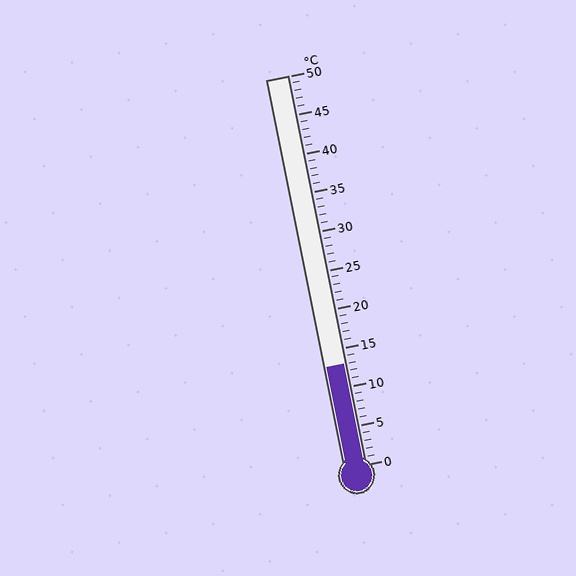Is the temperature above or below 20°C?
The temperature is below 20°C.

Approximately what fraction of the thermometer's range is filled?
The thermometer is filled to approximately 25% of its range.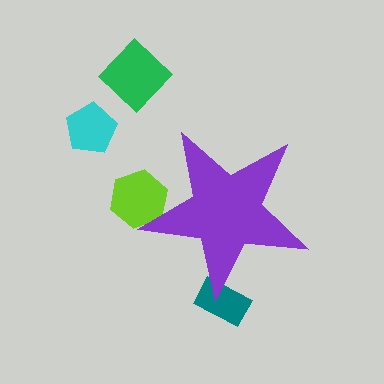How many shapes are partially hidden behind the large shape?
2 shapes are partially hidden.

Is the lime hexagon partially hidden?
Yes, the lime hexagon is partially hidden behind the purple star.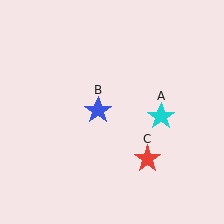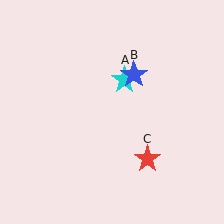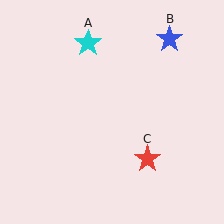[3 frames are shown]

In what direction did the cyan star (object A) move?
The cyan star (object A) moved up and to the left.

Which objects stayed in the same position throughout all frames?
Red star (object C) remained stationary.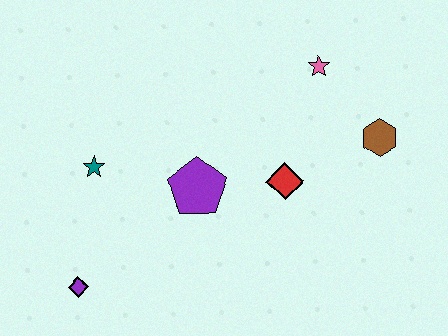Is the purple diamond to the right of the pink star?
No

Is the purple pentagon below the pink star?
Yes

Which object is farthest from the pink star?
The purple diamond is farthest from the pink star.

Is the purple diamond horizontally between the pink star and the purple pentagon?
No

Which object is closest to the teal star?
The purple pentagon is closest to the teal star.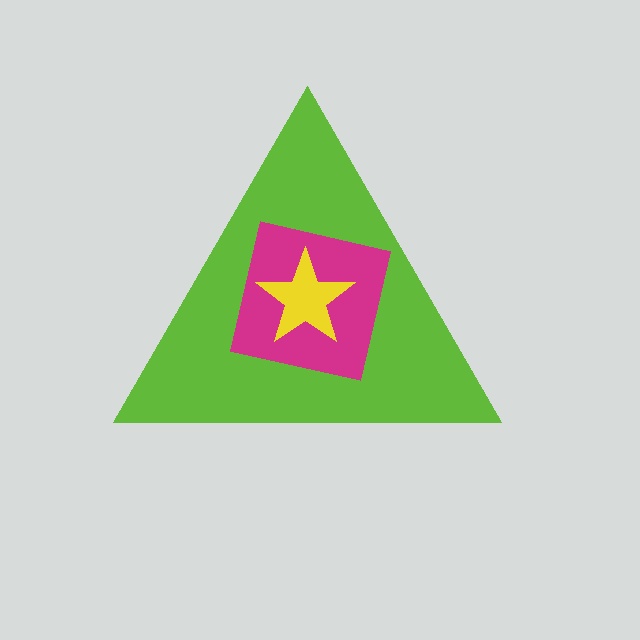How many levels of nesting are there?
3.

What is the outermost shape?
The lime triangle.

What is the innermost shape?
The yellow star.